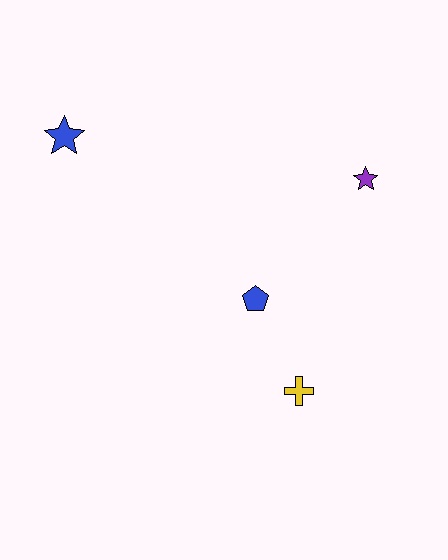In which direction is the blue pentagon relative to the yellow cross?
The blue pentagon is above the yellow cross.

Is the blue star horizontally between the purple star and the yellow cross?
No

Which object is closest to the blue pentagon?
The yellow cross is closest to the blue pentagon.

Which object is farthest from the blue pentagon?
The blue star is farthest from the blue pentagon.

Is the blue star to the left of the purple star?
Yes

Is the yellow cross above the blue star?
No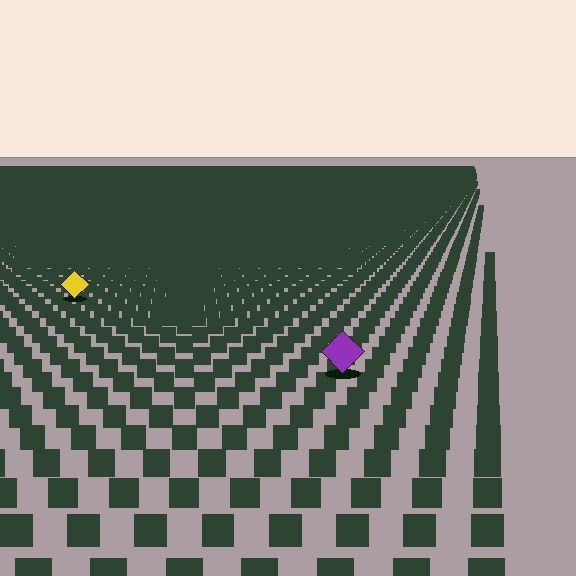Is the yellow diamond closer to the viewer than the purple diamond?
No. The purple diamond is closer — you can tell from the texture gradient: the ground texture is coarser near it.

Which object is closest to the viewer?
The purple diamond is closest. The texture marks near it are larger and more spread out.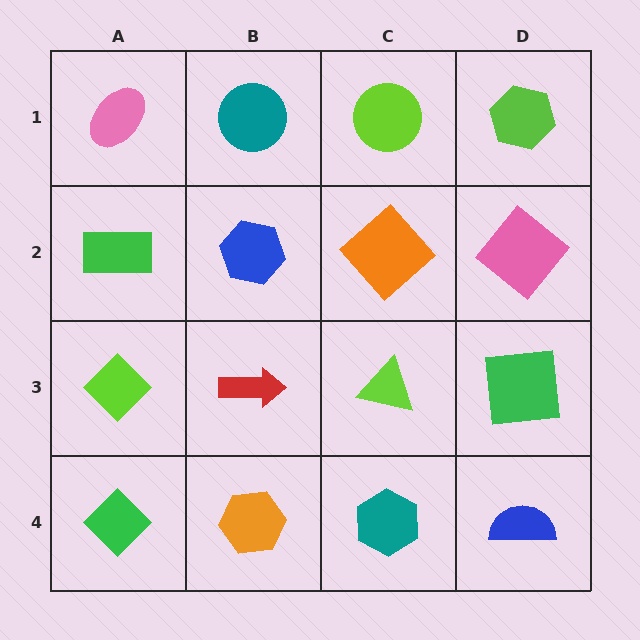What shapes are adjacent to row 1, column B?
A blue hexagon (row 2, column B), a pink ellipse (row 1, column A), a lime circle (row 1, column C).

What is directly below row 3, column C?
A teal hexagon.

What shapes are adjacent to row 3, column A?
A green rectangle (row 2, column A), a green diamond (row 4, column A), a red arrow (row 3, column B).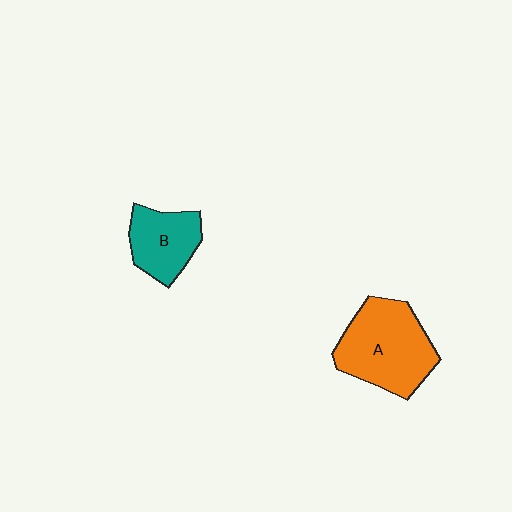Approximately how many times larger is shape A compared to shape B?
Approximately 1.6 times.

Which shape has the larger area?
Shape A (orange).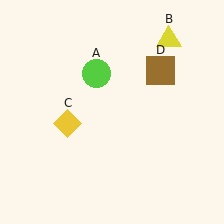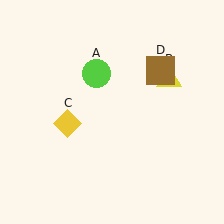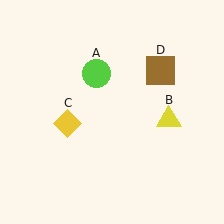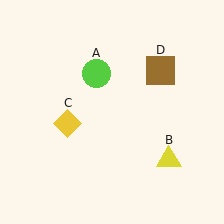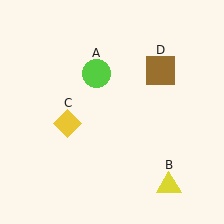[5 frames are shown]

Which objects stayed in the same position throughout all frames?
Lime circle (object A) and yellow diamond (object C) and brown square (object D) remained stationary.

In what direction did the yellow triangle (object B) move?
The yellow triangle (object B) moved down.